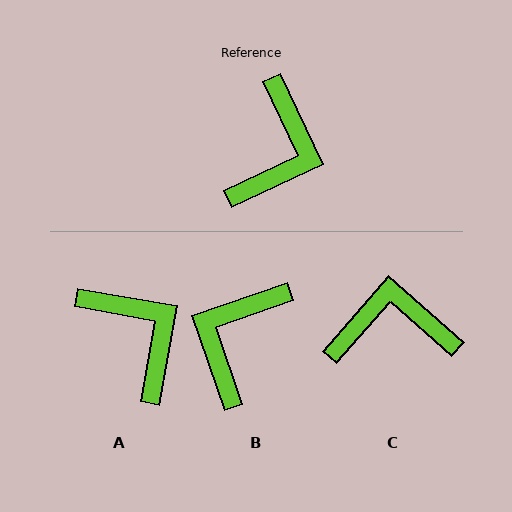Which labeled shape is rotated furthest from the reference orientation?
B, about 174 degrees away.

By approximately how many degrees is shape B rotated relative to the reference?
Approximately 174 degrees counter-clockwise.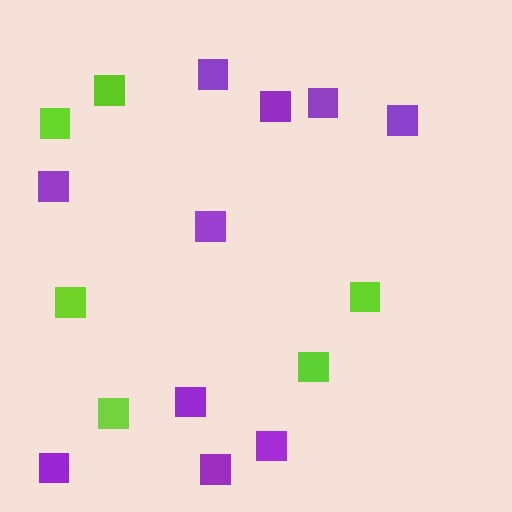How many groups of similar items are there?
There are 2 groups: one group of purple squares (10) and one group of lime squares (6).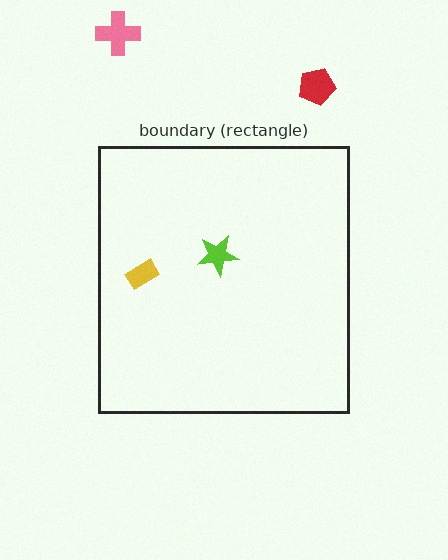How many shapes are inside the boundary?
2 inside, 2 outside.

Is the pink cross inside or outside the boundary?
Outside.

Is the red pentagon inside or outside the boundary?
Outside.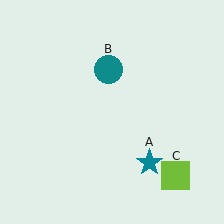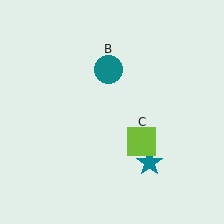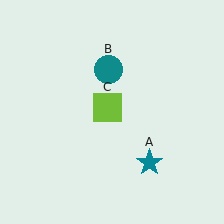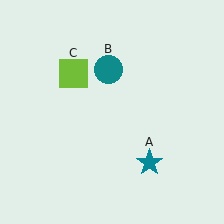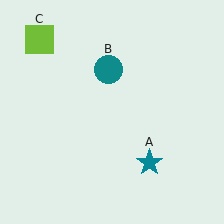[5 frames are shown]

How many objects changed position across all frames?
1 object changed position: lime square (object C).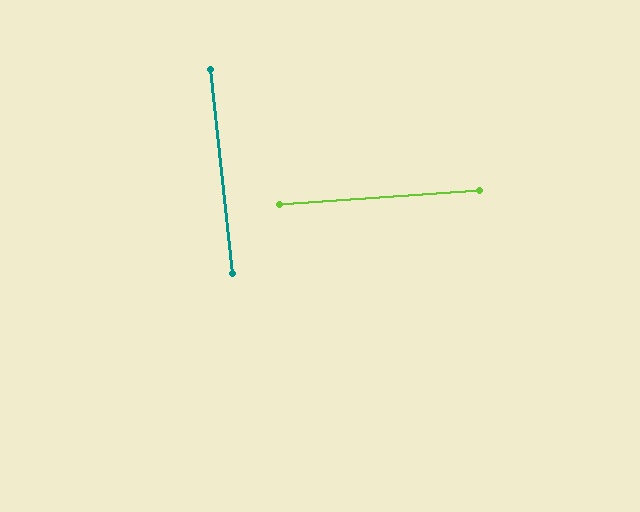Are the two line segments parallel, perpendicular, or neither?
Perpendicular — they meet at approximately 88°.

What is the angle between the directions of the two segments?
Approximately 88 degrees.